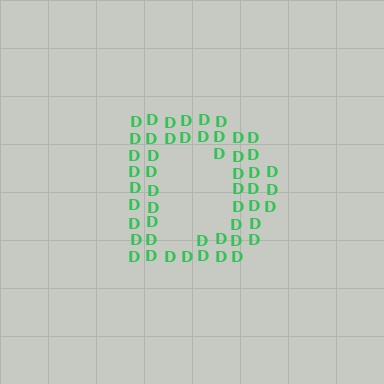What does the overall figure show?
The overall figure shows the letter D.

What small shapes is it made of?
It is made of small letter D's.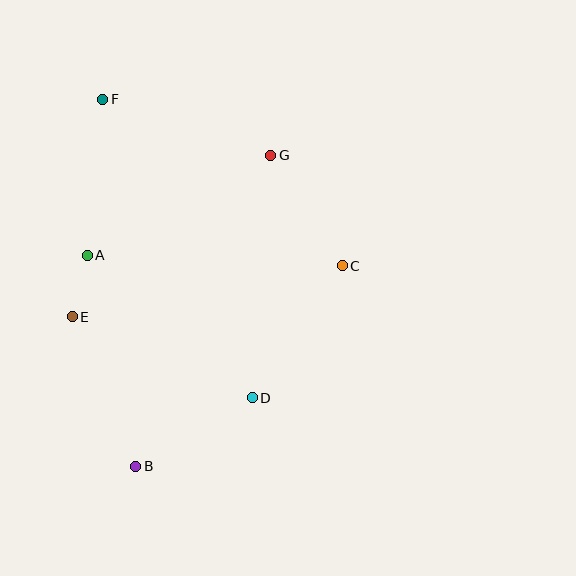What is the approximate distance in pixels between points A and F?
The distance between A and F is approximately 157 pixels.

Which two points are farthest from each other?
Points B and F are farthest from each other.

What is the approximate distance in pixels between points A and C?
The distance between A and C is approximately 255 pixels.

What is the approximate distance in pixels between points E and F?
The distance between E and F is approximately 220 pixels.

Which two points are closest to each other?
Points A and E are closest to each other.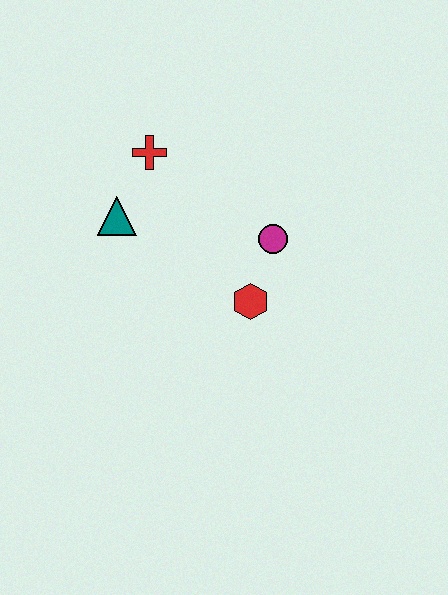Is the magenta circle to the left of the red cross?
No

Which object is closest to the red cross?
The teal triangle is closest to the red cross.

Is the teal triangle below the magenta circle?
No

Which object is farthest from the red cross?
The red hexagon is farthest from the red cross.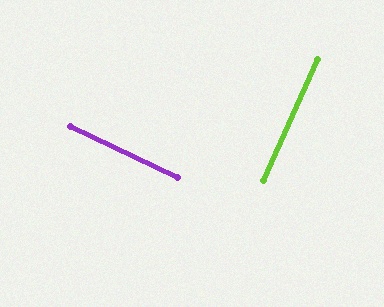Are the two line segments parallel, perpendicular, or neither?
Perpendicular — they meet at approximately 89°.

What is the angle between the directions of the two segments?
Approximately 89 degrees.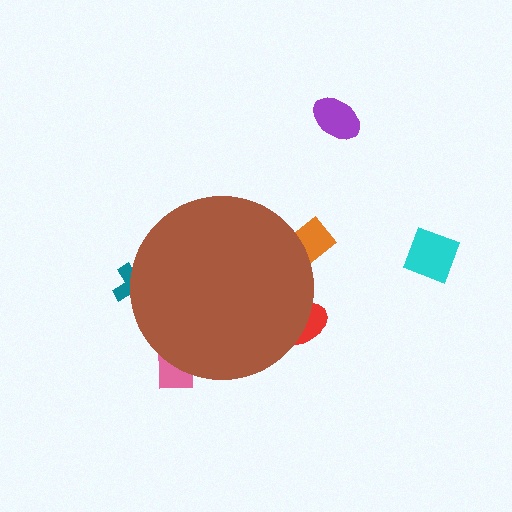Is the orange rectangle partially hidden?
Yes, the orange rectangle is partially hidden behind the brown circle.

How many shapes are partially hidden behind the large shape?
4 shapes are partially hidden.